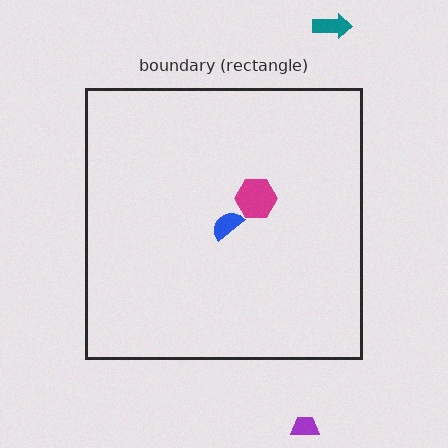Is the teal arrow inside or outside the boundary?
Outside.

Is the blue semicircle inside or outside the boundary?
Inside.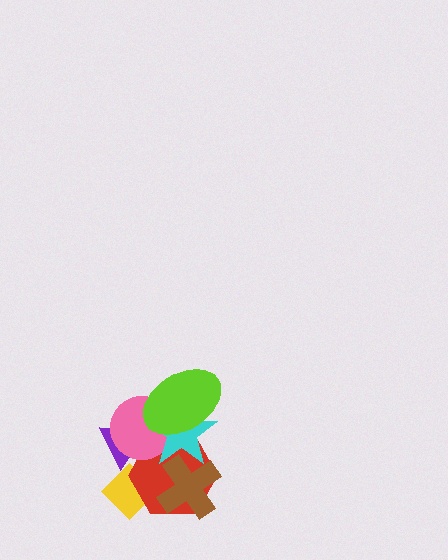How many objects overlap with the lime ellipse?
3 objects overlap with the lime ellipse.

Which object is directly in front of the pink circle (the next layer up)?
The cyan star is directly in front of the pink circle.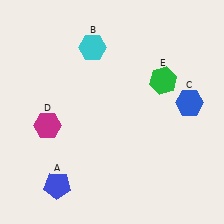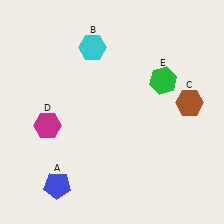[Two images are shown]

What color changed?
The hexagon (C) changed from blue in Image 1 to brown in Image 2.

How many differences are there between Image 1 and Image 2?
There is 1 difference between the two images.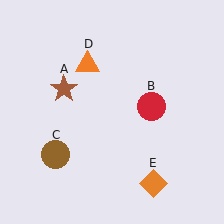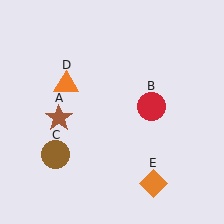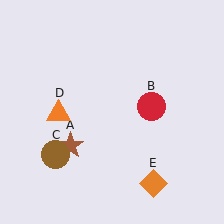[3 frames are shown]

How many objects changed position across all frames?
2 objects changed position: brown star (object A), orange triangle (object D).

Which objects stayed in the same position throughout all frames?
Red circle (object B) and brown circle (object C) and orange diamond (object E) remained stationary.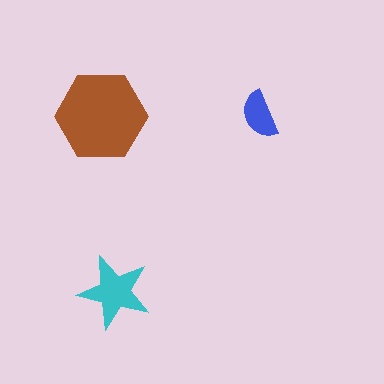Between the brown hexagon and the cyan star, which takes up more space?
The brown hexagon.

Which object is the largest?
The brown hexagon.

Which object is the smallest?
The blue semicircle.